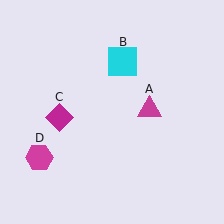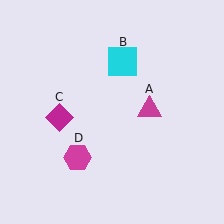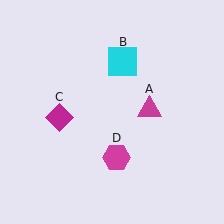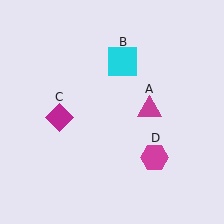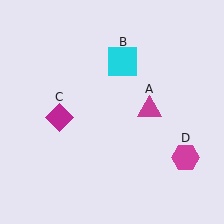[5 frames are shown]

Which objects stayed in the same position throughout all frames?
Magenta triangle (object A) and cyan square (object B) and magenta diamond (object C) remained stationary.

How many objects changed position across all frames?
1 object changed position: magenta hexagon (object D).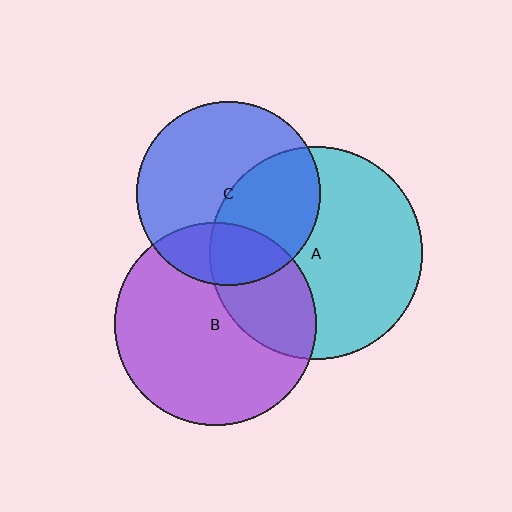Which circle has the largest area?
Circle A (cyan).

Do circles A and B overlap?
Yes.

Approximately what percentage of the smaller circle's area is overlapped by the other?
Approximately 30%.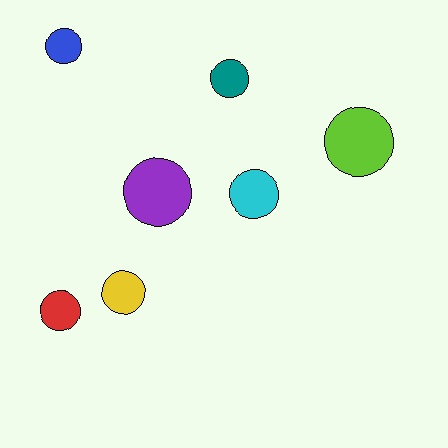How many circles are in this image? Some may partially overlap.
There are 7 circles.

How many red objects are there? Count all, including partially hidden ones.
There is 1 red object.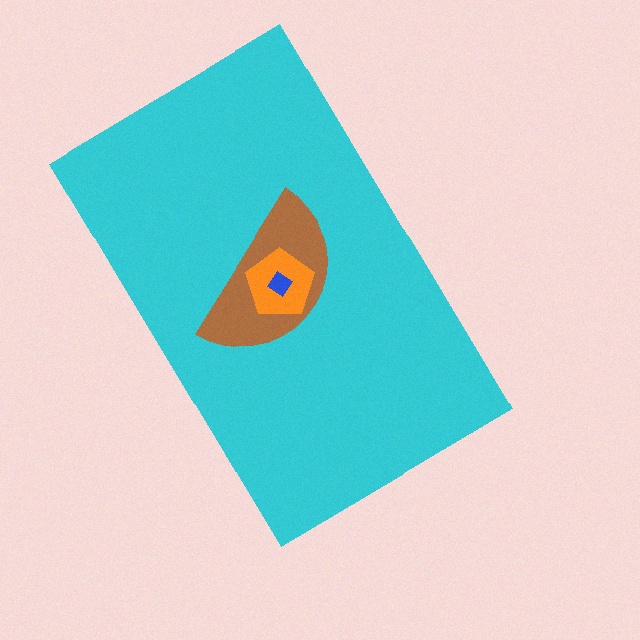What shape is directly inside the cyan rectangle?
The brown semicircle.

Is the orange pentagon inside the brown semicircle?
Yes.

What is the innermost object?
The blue diamond.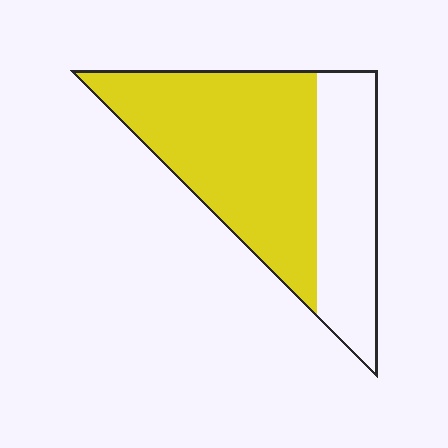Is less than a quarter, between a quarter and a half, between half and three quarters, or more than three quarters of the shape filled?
Between half and three quarters.